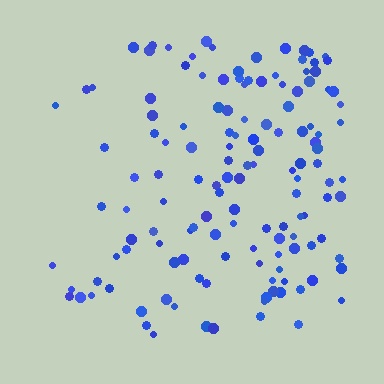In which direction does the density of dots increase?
From left to right, with the right side densest.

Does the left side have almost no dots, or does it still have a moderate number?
Still a moderate number, just noticeably fewer than the right.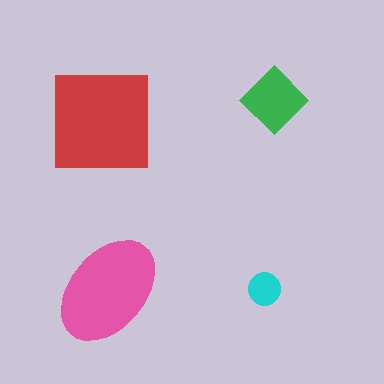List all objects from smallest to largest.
The cyan circle, the green diamond, the pink ellipse, the red square.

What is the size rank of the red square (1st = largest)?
1st.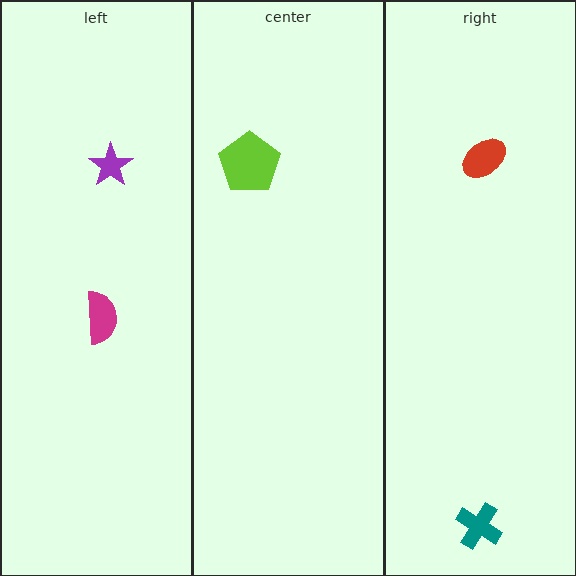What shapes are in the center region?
The lime pentagon.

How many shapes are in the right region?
2.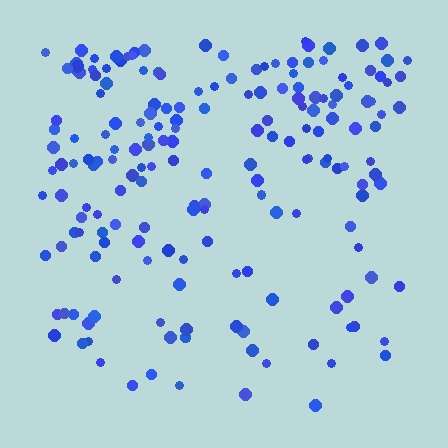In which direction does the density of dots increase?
From bottom to top, with the top side densest.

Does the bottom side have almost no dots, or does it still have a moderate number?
Still a moderate number, just noticeably fewer than the top.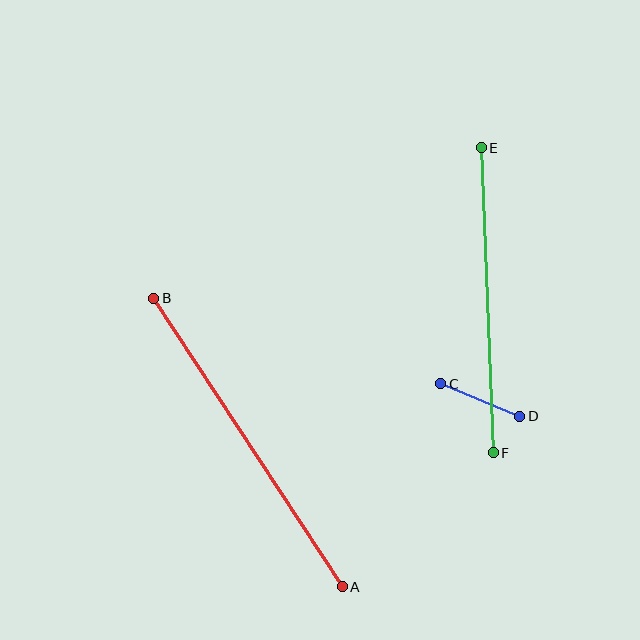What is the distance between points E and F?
The distance is approximately 305 pixels.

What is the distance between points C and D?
The distance is approximately 85 pixels.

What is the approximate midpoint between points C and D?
The midpoint is at approximately (480, 400) pixels.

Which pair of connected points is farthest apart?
Points A and B are farthest apart.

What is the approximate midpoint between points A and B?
The midpoint is at approximately (248, 442) pixels.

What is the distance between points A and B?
The distance is approximately 345 pixels.